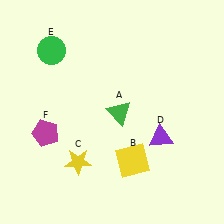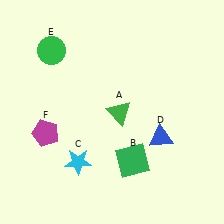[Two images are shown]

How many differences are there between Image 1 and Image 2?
There are 3 differences between the two images.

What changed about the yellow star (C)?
In Image 1, C is yellow. In Image 2, it changed to cyan.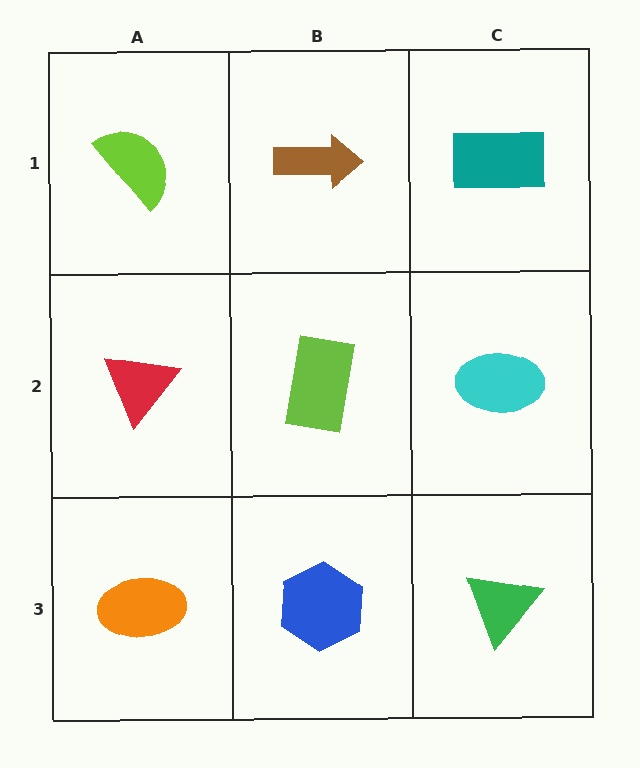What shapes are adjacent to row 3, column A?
A red triangle (row 2, column A), a blue hexagon (row 3, column B).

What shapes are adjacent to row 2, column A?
A lime semicircle (row 1, column A), an orange ellipse (row 3, column A), a lime rectangle (row 2, column B).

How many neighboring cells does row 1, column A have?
2.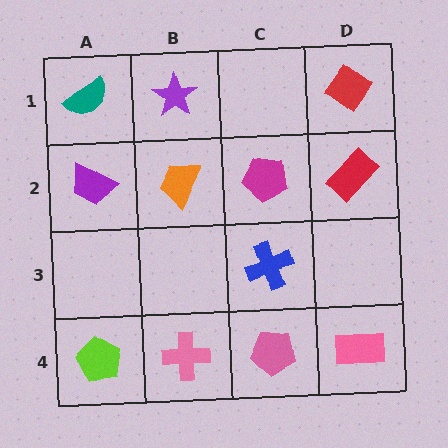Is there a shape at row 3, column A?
No, that cell is empty.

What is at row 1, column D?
A red diamond.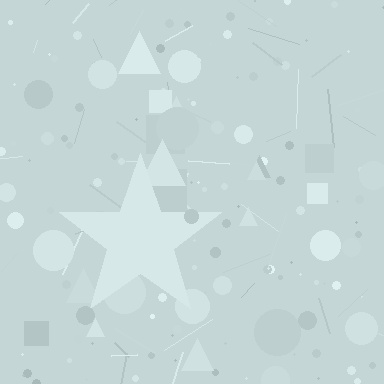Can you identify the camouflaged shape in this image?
The camouflaged shape is a star.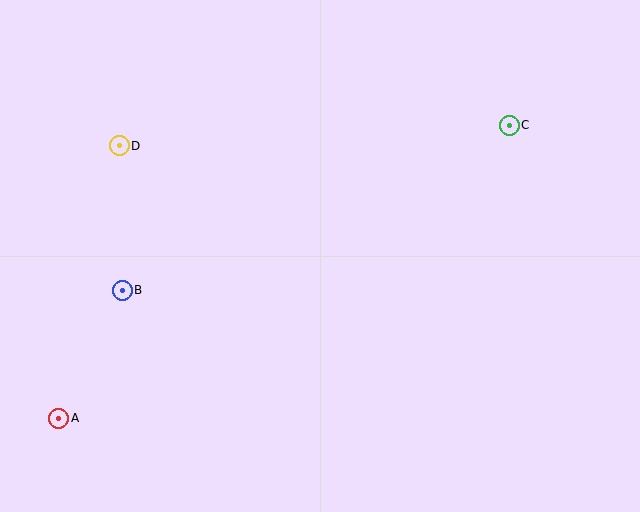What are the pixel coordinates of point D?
Point D is at (119, 146).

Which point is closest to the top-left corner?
Point D is closest to the top-left corner.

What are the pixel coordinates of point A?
Point A is at (59, 418).